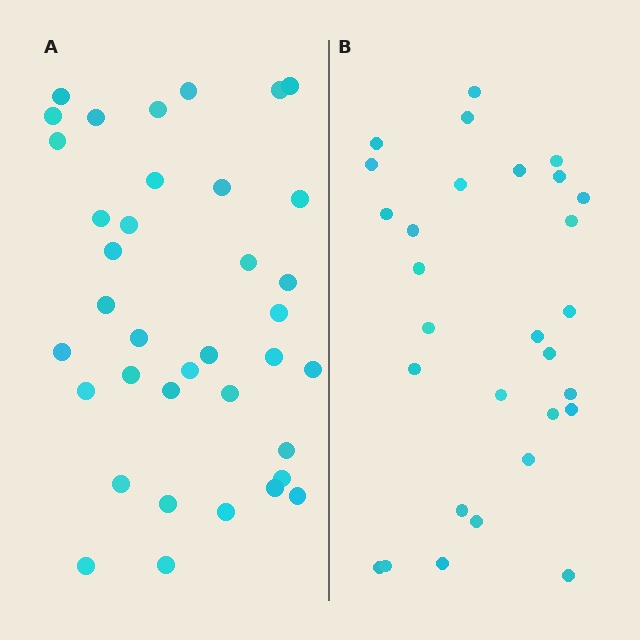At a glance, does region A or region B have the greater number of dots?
Region A (the left region) has more dots.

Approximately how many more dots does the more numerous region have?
Region A has roughly 8 or so more dots than region B.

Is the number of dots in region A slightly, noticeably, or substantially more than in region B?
Region A has noticeably more, but not dramatically so. The ratio is roughly 1.3 to 1.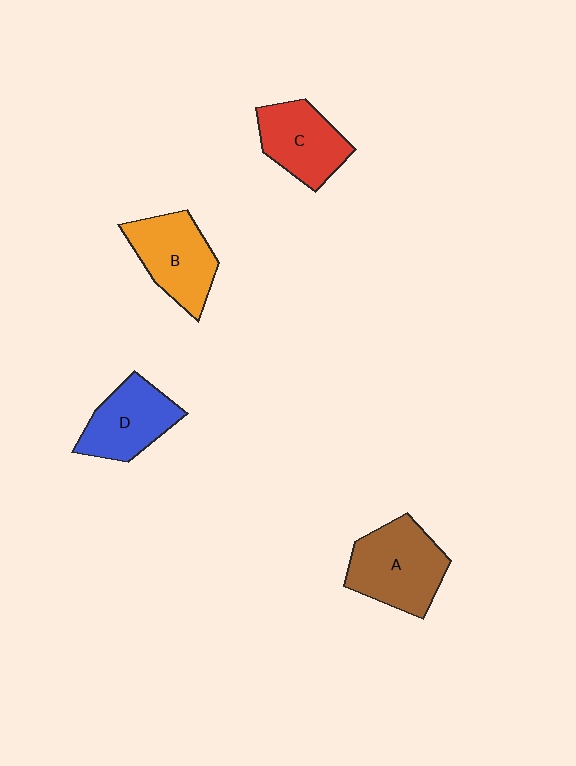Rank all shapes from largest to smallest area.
From largest to smallest: A (brown), B (orange), D (blue), C (red).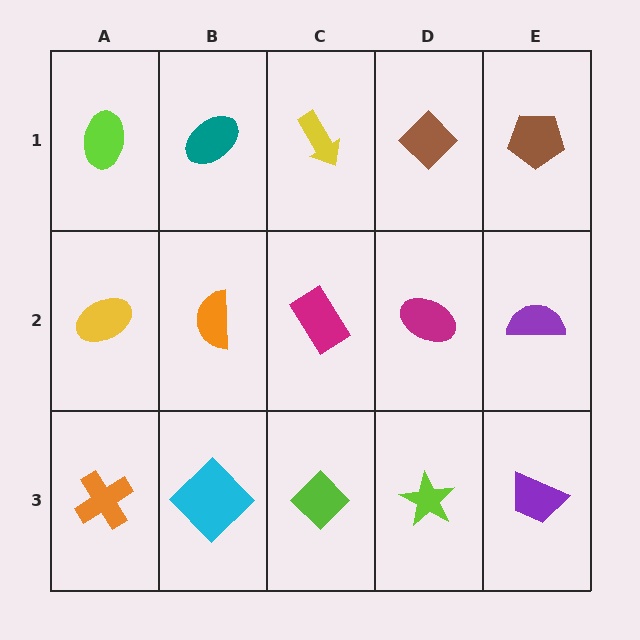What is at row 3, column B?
A cyan diamond.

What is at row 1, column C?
A yellow arrow.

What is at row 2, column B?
An orange semicircle.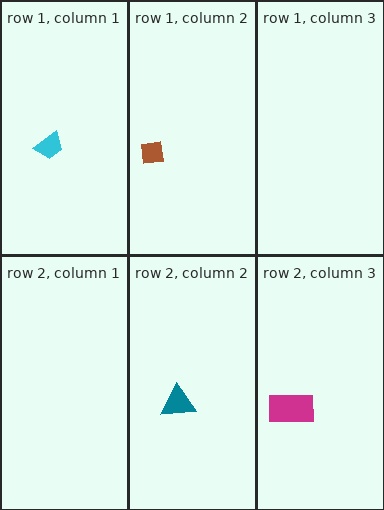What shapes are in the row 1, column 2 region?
The brown square.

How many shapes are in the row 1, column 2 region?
1.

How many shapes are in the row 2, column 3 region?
1.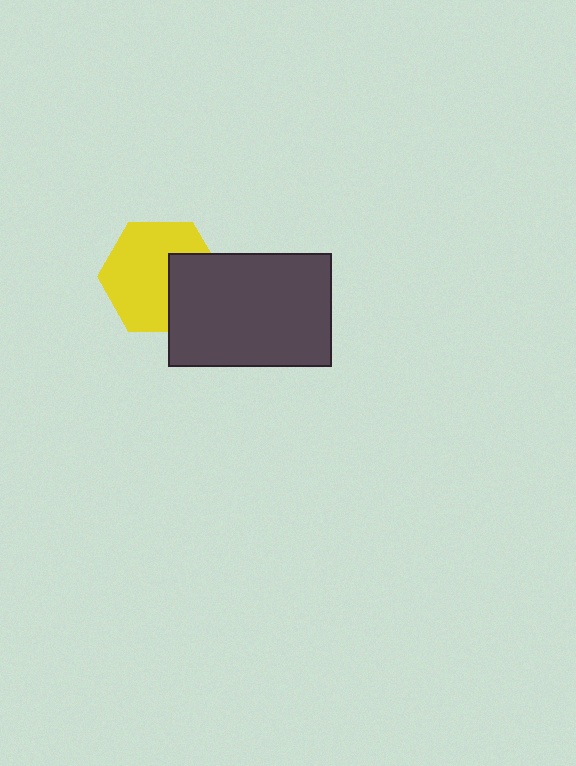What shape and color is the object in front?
The object in front is a dark gray rectangle.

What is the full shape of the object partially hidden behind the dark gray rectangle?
The partially hidden object is a yellow hexagon.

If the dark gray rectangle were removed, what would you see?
You would see the complete yellow hexagon.